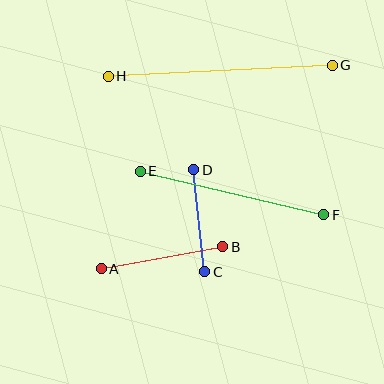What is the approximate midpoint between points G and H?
The midpoint is at approximately (220, 71) pixels.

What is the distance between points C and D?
The distance is approximately 102 pixels.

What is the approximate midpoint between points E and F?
The midpoint is at approximately (232, 193) pixels.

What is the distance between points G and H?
The distance is approximately 224 pixels.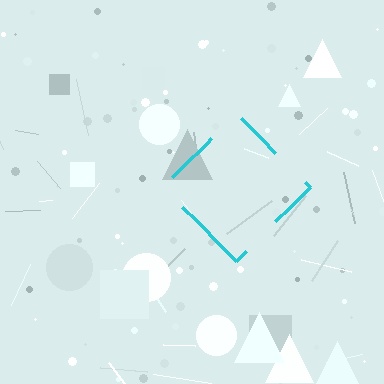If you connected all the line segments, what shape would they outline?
They would outline a diamond.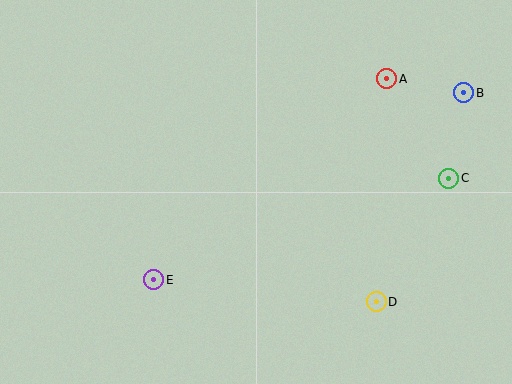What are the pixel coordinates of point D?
Point D is at (376, 302).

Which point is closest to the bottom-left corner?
Point E is closest to the bottom-left corner.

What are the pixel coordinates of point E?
Point E is at (154, 280).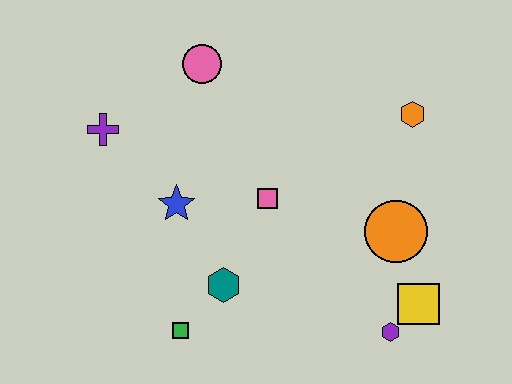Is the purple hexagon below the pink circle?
Yes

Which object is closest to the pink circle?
The purple cross is closest to the pink circle.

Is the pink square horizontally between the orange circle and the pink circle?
Yes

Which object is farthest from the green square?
The orange hexagon is farthest from the green square.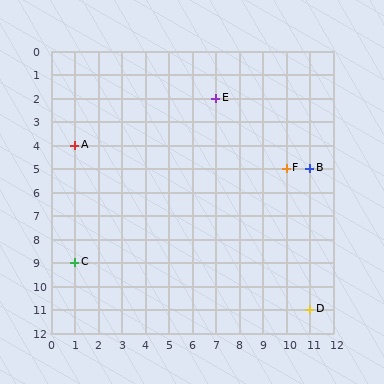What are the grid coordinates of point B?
Point B is at grid coordinates (11, 5).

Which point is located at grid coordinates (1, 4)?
Point A is at (1, 4).